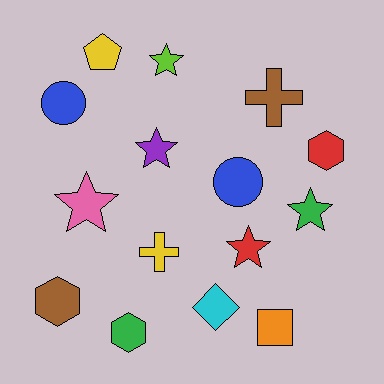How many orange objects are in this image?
There is 1 orange object.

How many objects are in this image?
There are 15 objects.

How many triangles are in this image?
There are no triangles.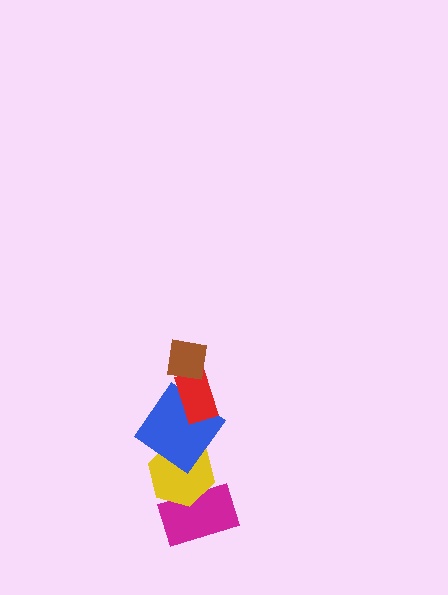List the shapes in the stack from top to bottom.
From top to bottom: the brown square, the red rectangle, the blue diamond, the yellow hexagon, the magenta rectangle.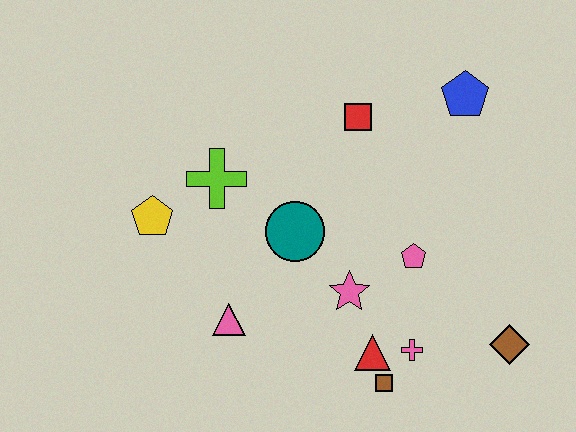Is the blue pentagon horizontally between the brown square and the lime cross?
No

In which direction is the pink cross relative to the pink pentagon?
The pink cross is below the pink pentagon.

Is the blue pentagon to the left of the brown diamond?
Yes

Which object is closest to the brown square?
The red triangle is closest to the brown square.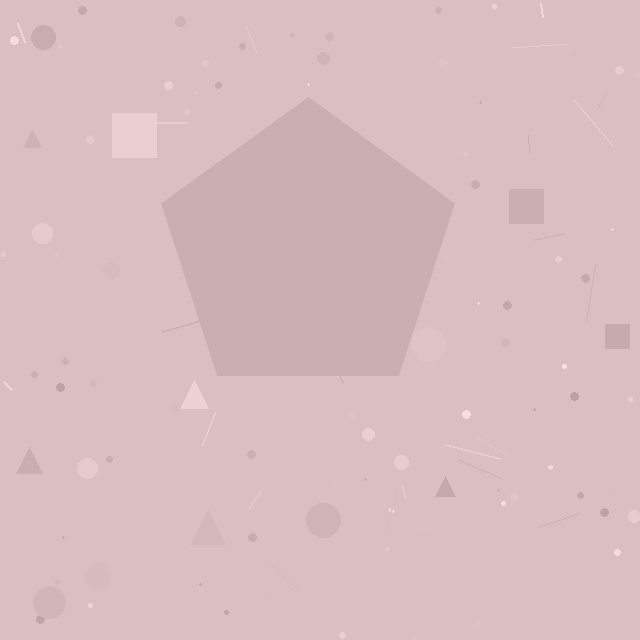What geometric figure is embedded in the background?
A pentagon is embedded in the background.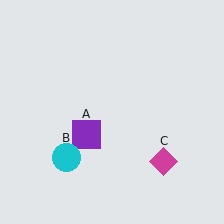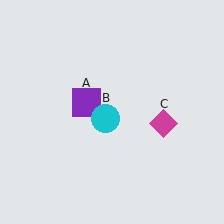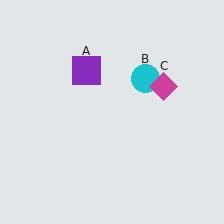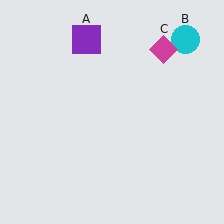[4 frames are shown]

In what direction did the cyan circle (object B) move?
The cyan circle (object B) moved up and to the right.